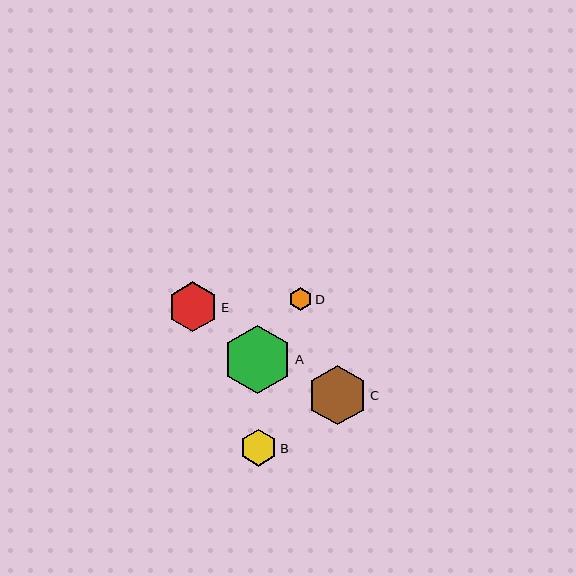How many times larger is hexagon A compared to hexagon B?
Hexagon A is approximately 1.9 times the size of hexagon B.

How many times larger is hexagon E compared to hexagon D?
Hexagon E is approximately 2.2 times the size of hexagon D.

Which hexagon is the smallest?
Hexagon D is the smallest with a size of approximately 23 pixels.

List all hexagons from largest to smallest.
From largest to smallest: A, C, E, B, D.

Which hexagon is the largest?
Hexagon A is the largest with a size of approximately 68 pixels.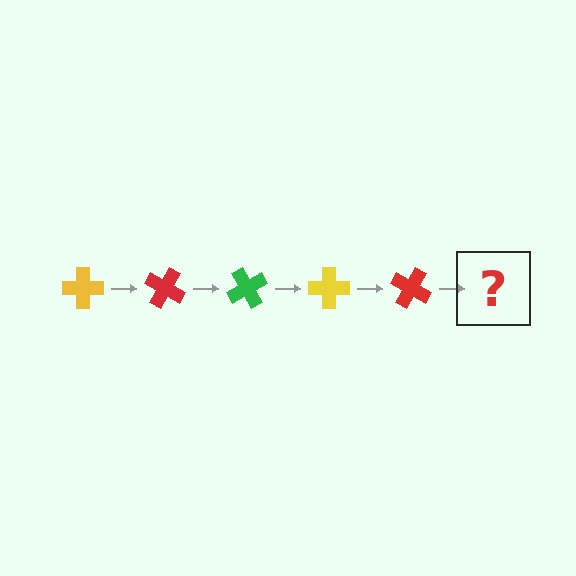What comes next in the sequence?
The next element should be a green cross, rotated 150 degrees from the start.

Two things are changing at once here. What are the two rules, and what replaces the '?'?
The two rules are that it rotates 30 degrees each step and the color cycles through yellow, red, and green. The '?' should be a green cross, rotated 150 degrees from the start.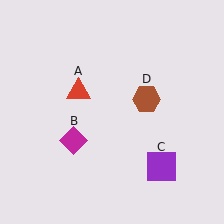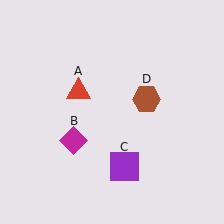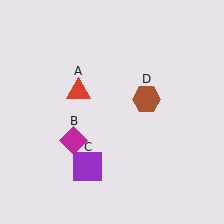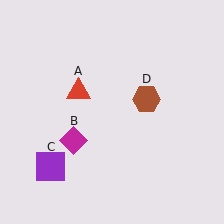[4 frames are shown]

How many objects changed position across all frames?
1 object changed position: purple square (object C).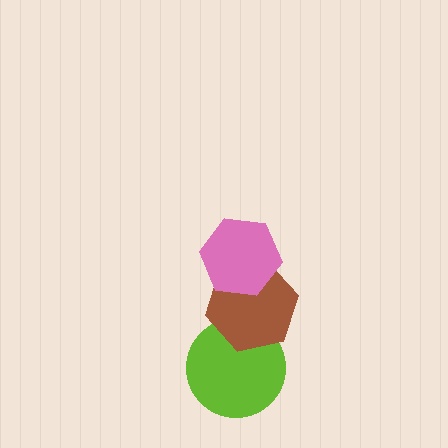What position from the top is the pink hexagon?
The pink hexagon is 1st from the top.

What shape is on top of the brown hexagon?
The pink hexagon is on top of the brown hexagon.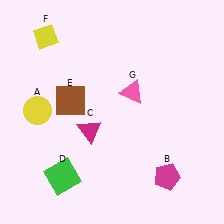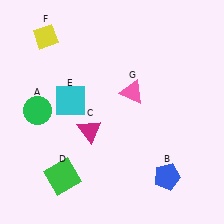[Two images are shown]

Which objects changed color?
A changed from yellow to green. B changed from magenta to blue. E changed from brown to cyan.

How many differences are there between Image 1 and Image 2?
There are 3 differences between the two images.